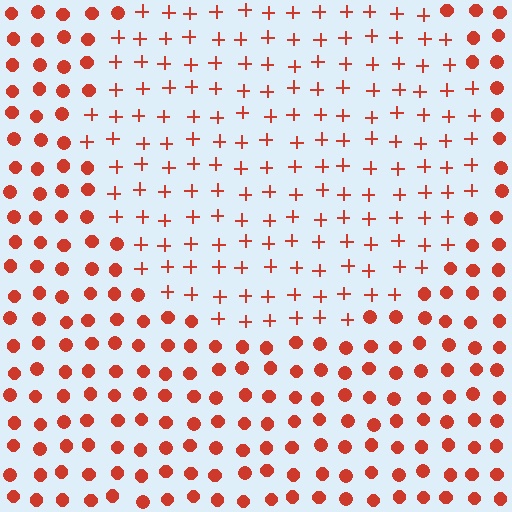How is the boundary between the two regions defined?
The boundary is defined by a change in element shape: plus signs inside vs. circles outside. All elements share the same color and spacing.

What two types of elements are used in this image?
The image uses plus signs inside the circle region and circles outside it.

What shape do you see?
I see a circle.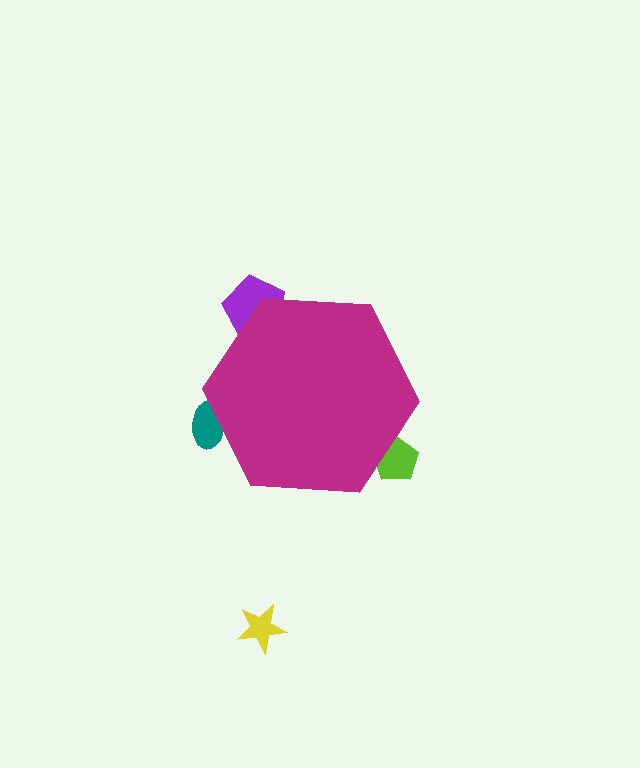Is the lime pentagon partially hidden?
Yes, the lime pentagon is partially hidden behind the magenta hexagon.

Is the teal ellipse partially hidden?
Yes, the teal ellipse is partially hidden behind the magenta hexagon.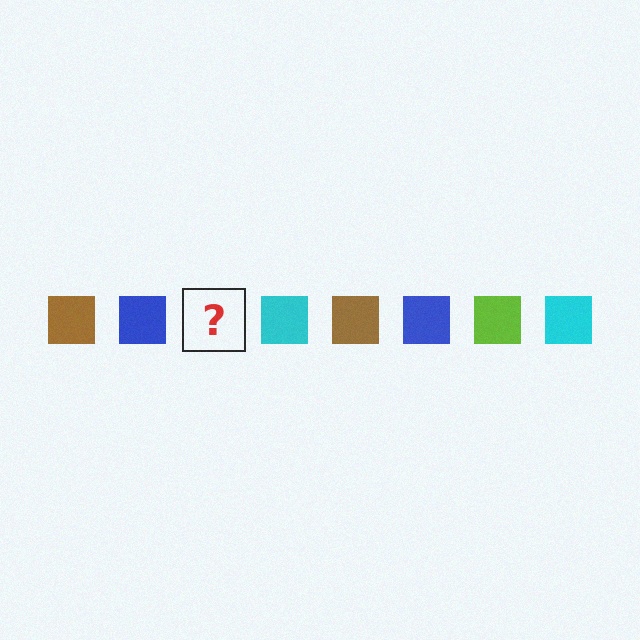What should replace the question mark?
The question mark should be replaced with a lime square.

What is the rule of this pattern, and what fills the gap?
The rule is that the pattern cycles through brown, blue, lime, cyan squares. The gap should be filled with a lime square.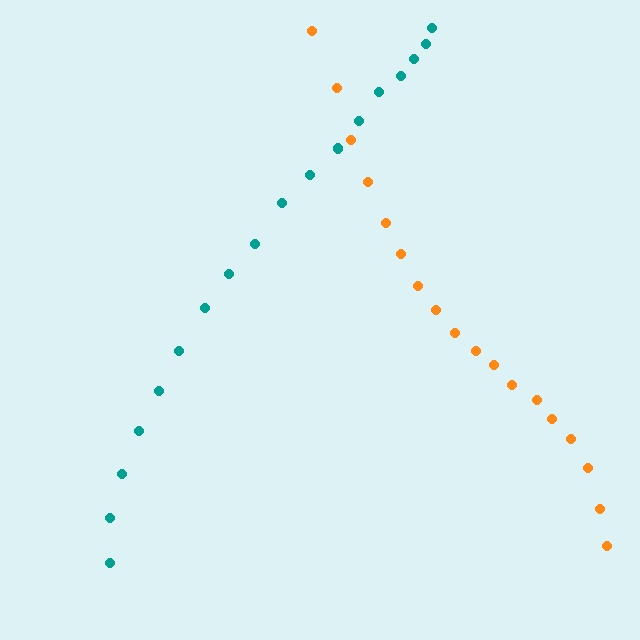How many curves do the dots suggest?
There are 2 distinct paths.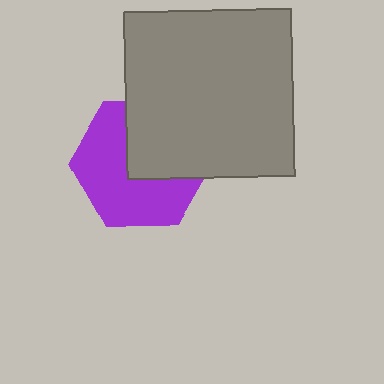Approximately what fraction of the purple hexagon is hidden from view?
Roughly 42% of the purple hexagon is hidden behind the gray square.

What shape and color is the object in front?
The object in front is a gray square.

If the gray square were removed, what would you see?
You would see the complete purple hexagon.